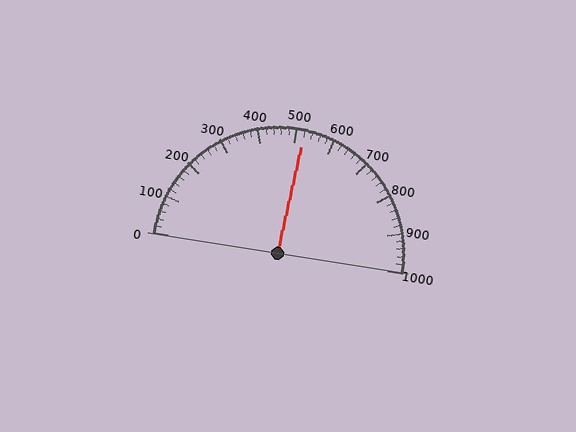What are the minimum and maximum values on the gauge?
The gauge ranges from 0 to 1000.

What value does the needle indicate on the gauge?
The needle indicates approximately 520.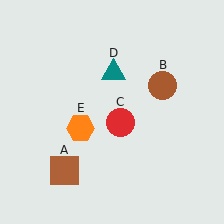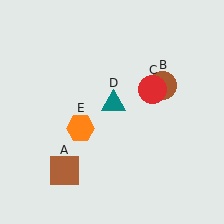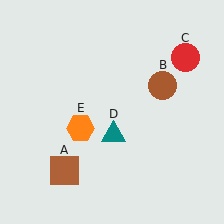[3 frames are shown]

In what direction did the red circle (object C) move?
The red circle (object C) moved up and to the right.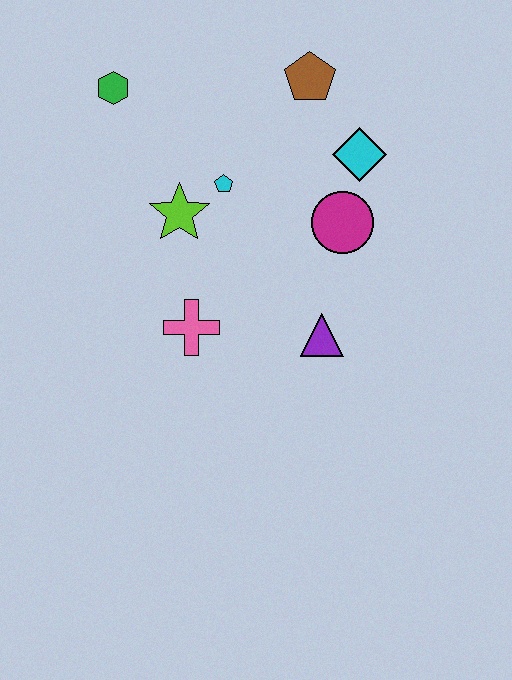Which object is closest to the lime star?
The cyan pentagon is closest to the lime star.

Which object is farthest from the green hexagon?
The purple triangle is farthest from the green hexagon.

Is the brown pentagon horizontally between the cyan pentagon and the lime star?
No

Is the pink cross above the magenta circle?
No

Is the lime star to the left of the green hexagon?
No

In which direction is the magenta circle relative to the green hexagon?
The magenta circle is to the right of the green hexagon.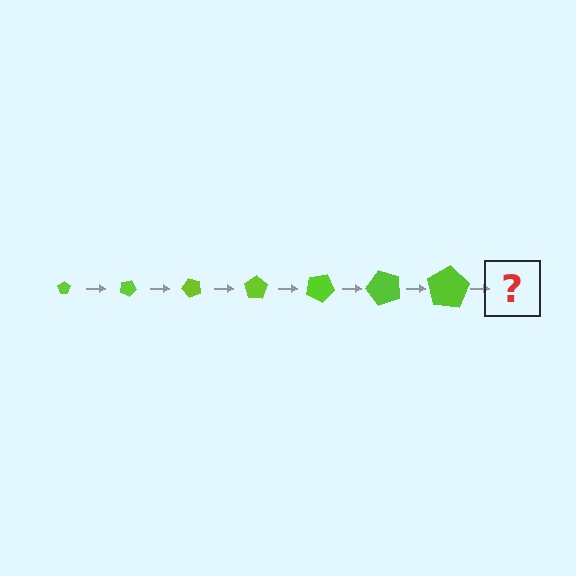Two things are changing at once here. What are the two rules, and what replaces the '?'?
The two rules are that the pentagon grows larger each step and it rotates 25 degrees each step. The '?' should be a pentagon, larger than the previous one and rotated 175 degrees from the start.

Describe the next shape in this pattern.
It should be a pentagon, larger than the previous one and rotated 175 degrees from the start.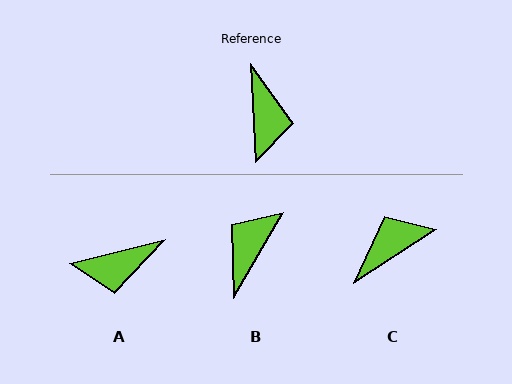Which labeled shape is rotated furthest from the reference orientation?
B, about 147 degrees away.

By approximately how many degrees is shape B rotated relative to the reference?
Approximately 147 degrees counter-clockwise.